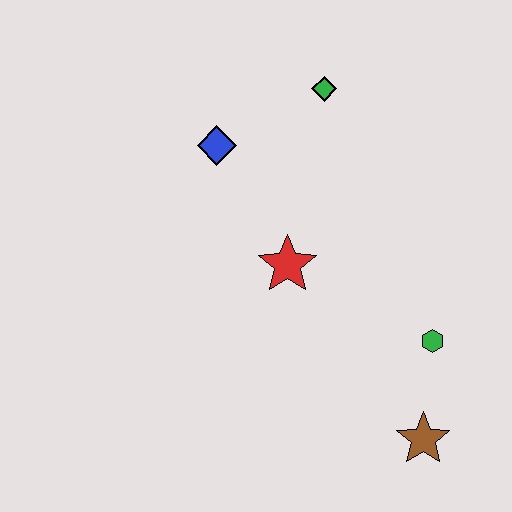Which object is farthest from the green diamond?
The brown star is farthest from the green diamond.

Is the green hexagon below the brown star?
No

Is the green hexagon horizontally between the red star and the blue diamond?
No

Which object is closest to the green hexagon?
The brown star is closest to the green hexagon.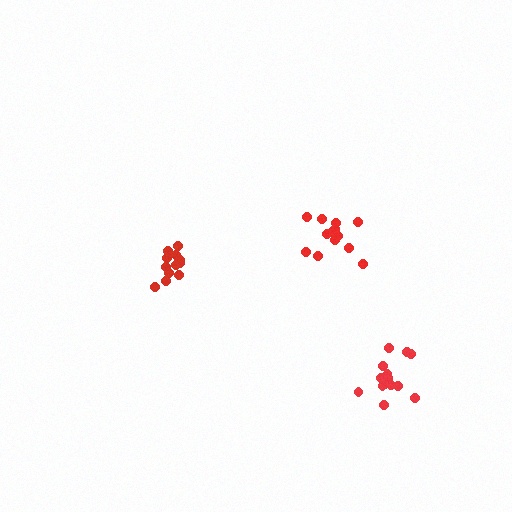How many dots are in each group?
Group 1: 12 dots, Group 2: 15 dots, Group 3: 14 dots (41 total).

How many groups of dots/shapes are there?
There are 3 groups.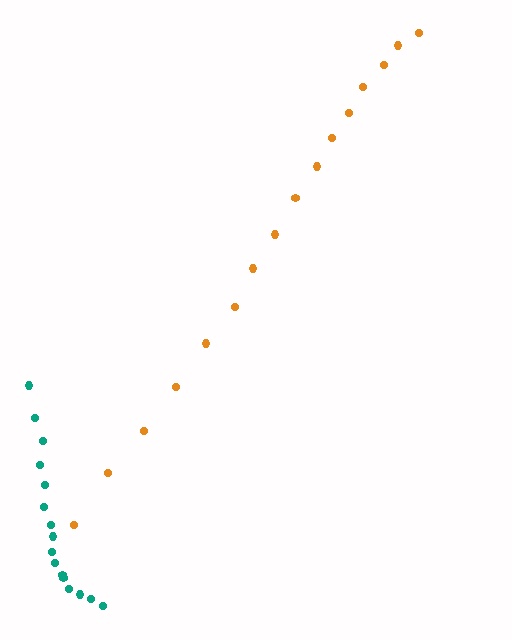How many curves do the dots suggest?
There are 2 distinct paths.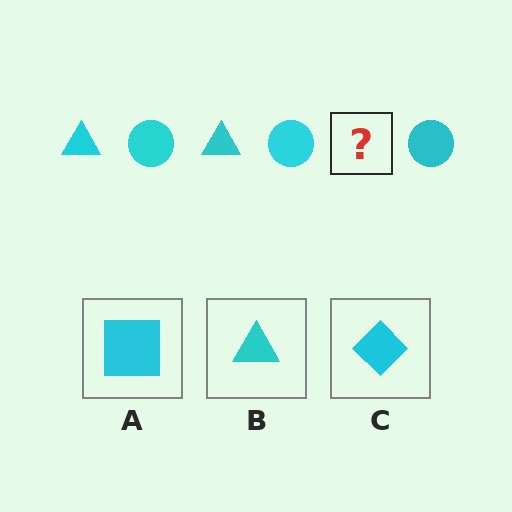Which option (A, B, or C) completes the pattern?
B.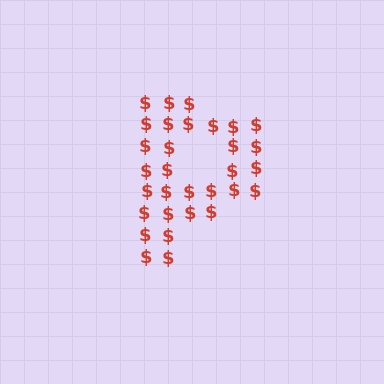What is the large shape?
The large shape is the letter P.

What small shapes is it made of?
It is made of small dollar signs.